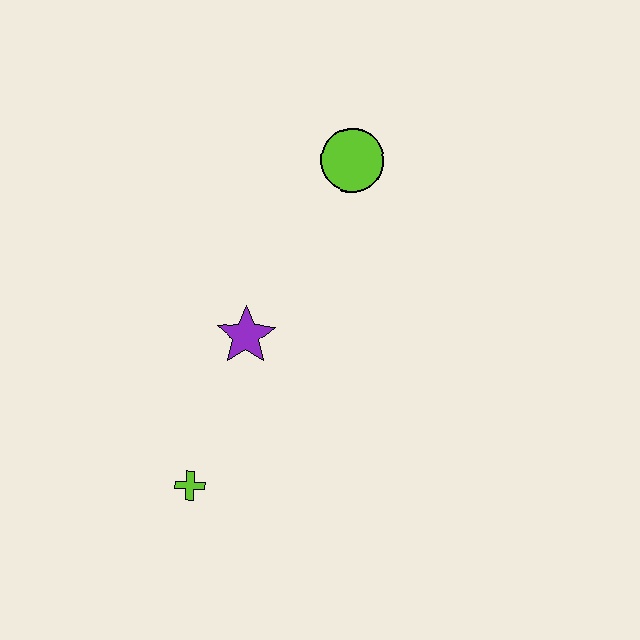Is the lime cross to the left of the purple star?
Yes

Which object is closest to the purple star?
The lime cross is closest to the purple star.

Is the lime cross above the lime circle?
No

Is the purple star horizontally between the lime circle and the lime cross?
Yes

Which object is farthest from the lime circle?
The lime cross is farthest from the lime circle.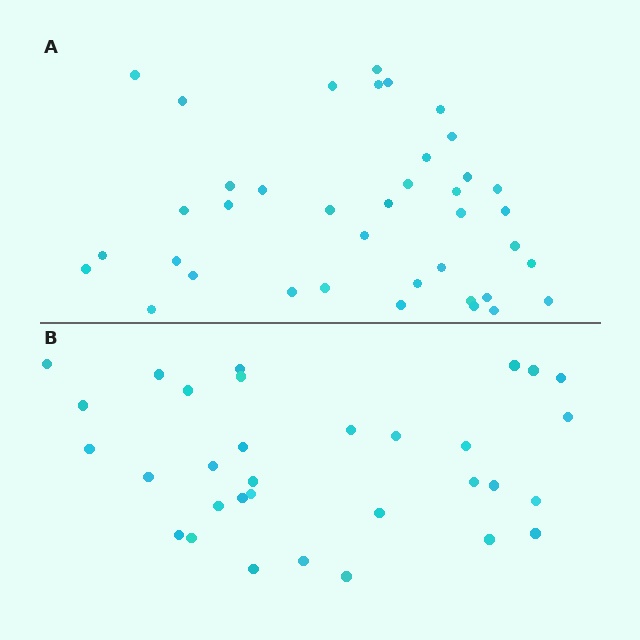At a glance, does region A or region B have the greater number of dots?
Region A (the top region) has more dots.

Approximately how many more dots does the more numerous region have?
Region A has roughly 8 or so more dots than region B.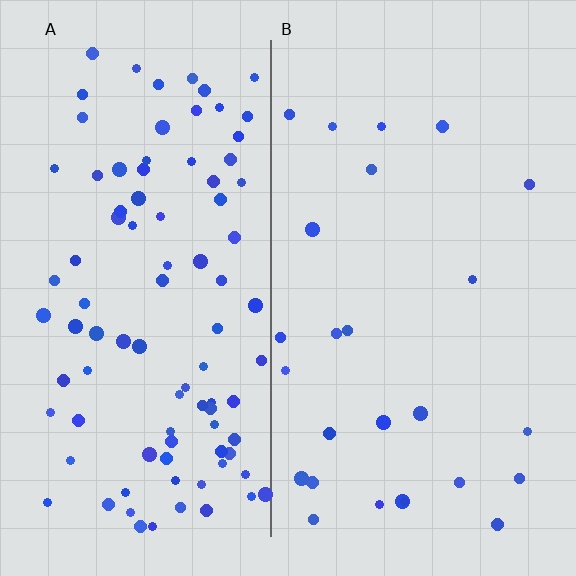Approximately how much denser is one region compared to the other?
Approximately 3.6× — region A over region B.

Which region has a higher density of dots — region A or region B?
A (the left).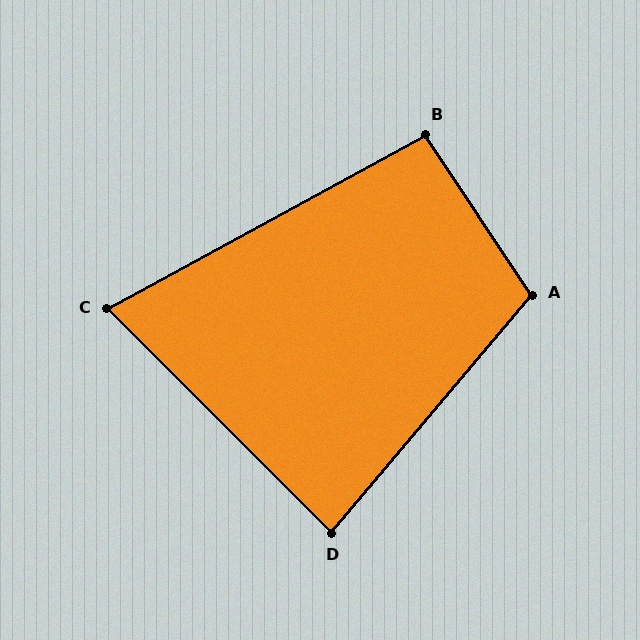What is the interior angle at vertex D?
Approximately 85 degrees (approximately right).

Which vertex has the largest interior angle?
A, at approximately 106 degrees.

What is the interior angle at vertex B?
Approximately 95 degrees (approximately right).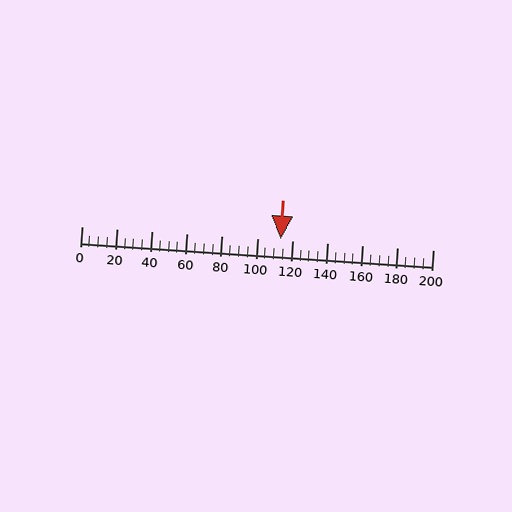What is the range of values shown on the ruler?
The ruler shows values from 0 to 200.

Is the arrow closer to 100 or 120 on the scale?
The arrow is closer to 120.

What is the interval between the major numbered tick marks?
The major tick marks are spaced 20 units apart.